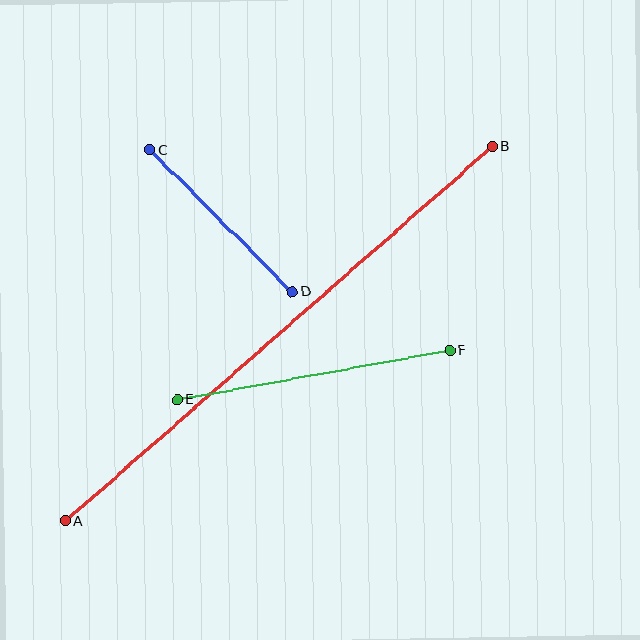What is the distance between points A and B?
The distance is approximately 568 pixels.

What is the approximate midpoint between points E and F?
The midpoint is at approximately (314, 375) pixels.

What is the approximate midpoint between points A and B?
The midpoint is at approximately (279, 334) pixels.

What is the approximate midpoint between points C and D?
The midpoint is at approximately (221, 221) pixels.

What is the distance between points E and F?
The distance is approximately 277 pixels.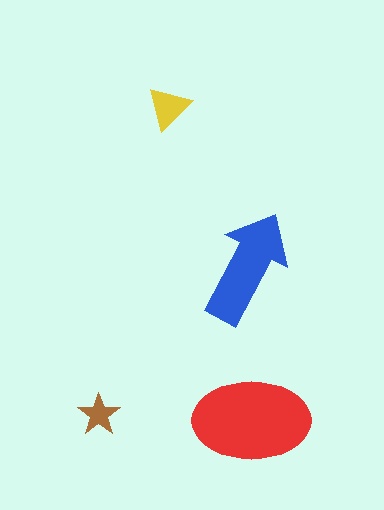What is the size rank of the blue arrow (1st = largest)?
2nd.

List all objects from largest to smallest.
The red ellipse, the blue arrow, the yellow triangle, the brown star.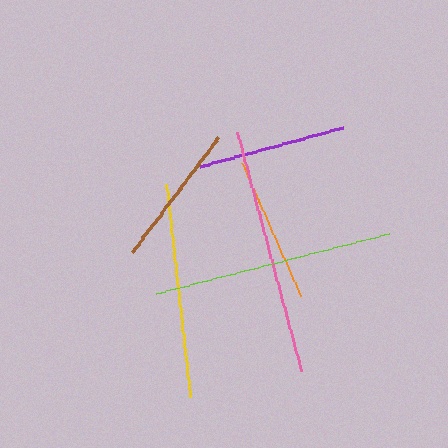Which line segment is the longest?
The pink line is the longest at approximately 247 pixels.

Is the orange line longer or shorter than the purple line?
The purple line is longer than the orange line.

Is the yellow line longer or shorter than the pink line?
The pink line is longer than the yellow line.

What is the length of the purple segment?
The purple segment is approximately 149 pixels long.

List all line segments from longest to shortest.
From longest to shortest: pink, lime, yellow, purple, orange, brown.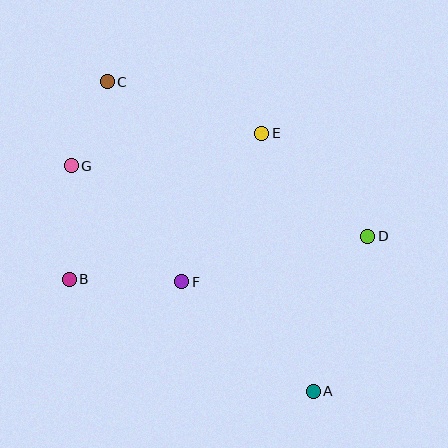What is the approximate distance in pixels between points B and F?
The distance between B and F is approximately 113 pixels.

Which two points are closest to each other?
Points C and G are closest to each other.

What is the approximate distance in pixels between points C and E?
The distance between C and E is approximately 163 pixels.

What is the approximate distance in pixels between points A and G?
The distance between A and G is approximately 331 pixels.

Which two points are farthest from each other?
Points A and C are farthest from each other.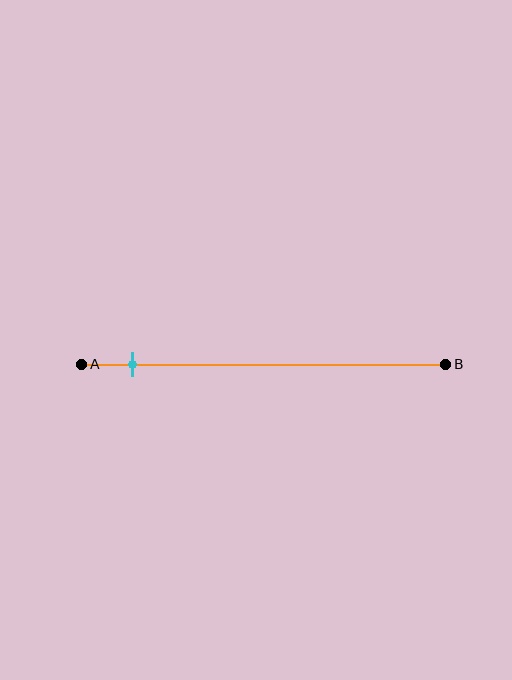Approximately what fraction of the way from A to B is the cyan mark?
The cyan mark is approximately 15% of the way from A to B.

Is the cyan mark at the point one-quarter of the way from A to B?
No, the mark is at about 15% from A, not at the 25% one-quarter point.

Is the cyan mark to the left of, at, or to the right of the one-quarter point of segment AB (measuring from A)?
The cyan mark is to the left of the one-quarter point of segment AB.